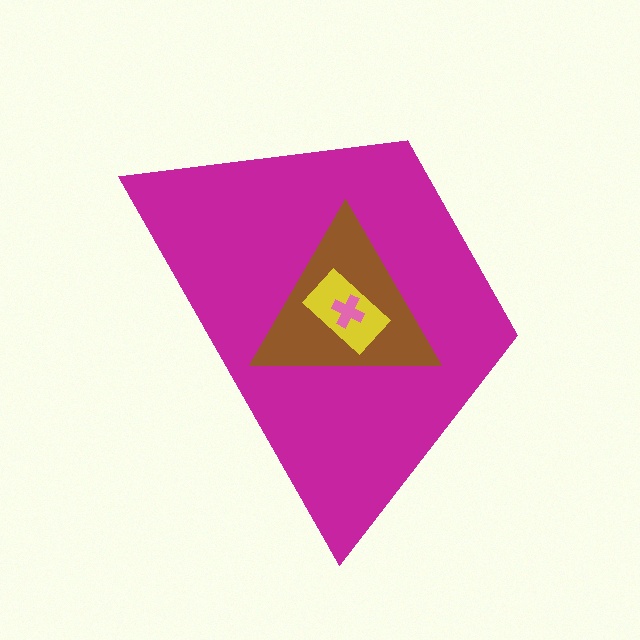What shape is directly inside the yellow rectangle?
The pink cross.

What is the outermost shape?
The magenta trapezoid.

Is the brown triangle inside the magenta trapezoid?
Yes.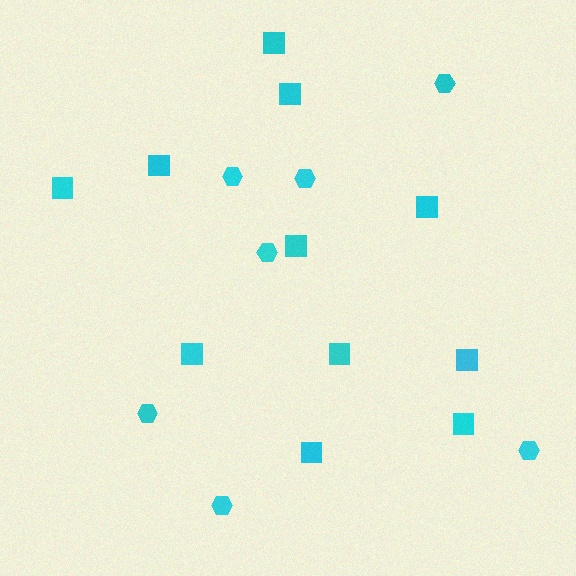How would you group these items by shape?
There are 2 groups: one group of squares (11) and one group of hexagons (7).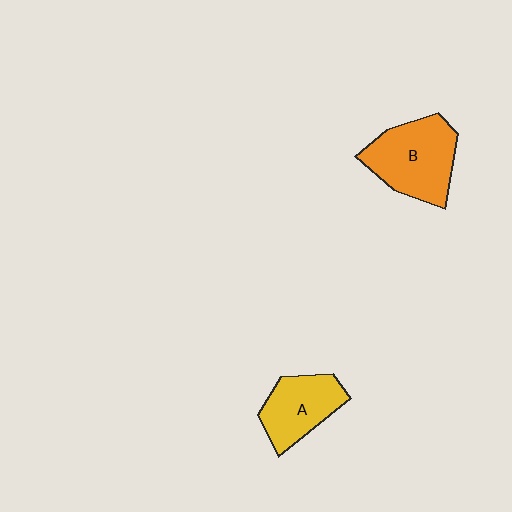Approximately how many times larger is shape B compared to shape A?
Approximately 1.4 times.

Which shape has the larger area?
Shape B (orange).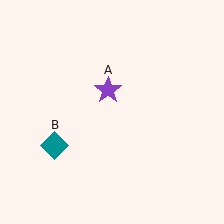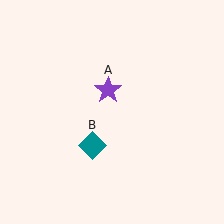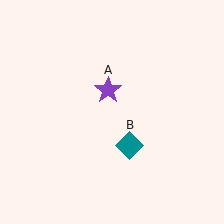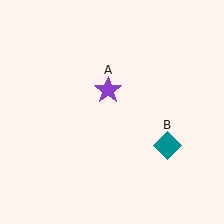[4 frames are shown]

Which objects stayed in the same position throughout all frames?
Purple star (object A) remained stationary.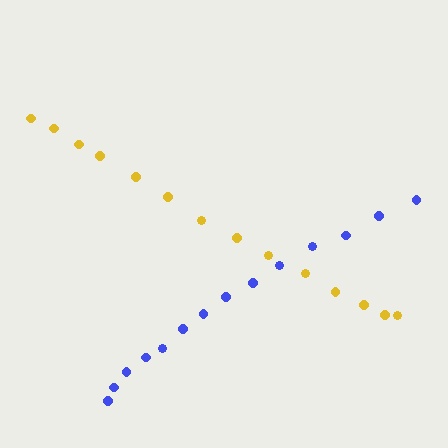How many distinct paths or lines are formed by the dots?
There are 2 distinct paths.